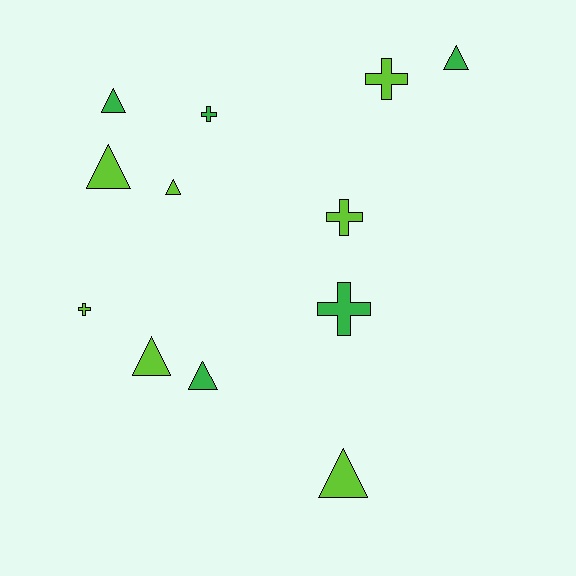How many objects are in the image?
There are 12 objects.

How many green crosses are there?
There are 2 green crosses.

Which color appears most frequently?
Lime, with 7 objects.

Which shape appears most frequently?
Triangle, with 7 objects.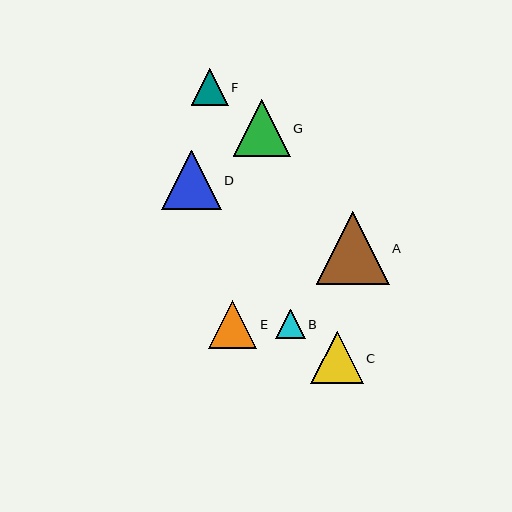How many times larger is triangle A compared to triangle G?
Triangle A is approximately 1.3 times the size of triangle G.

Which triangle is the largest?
Triangle A is the largest with a size of approximately 73 pixels.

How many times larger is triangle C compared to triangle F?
Triangle C is approximately 1.4 times the size of triangle F.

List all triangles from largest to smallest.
From largest to smallest: A, D, G, C, E, F, B.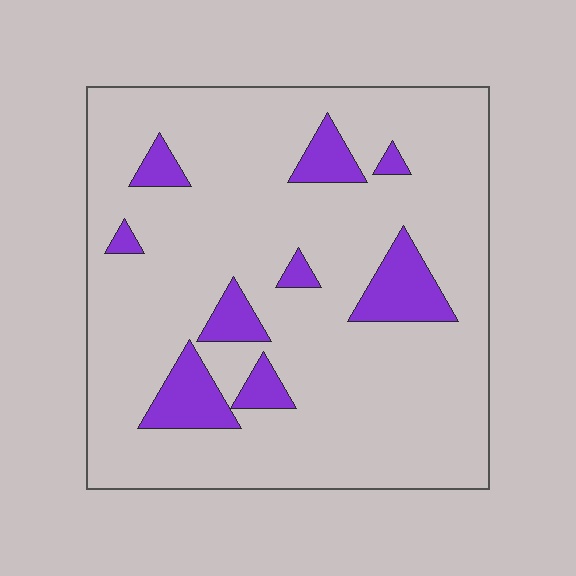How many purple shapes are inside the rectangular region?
9.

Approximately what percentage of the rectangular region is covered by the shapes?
Approximately 15%.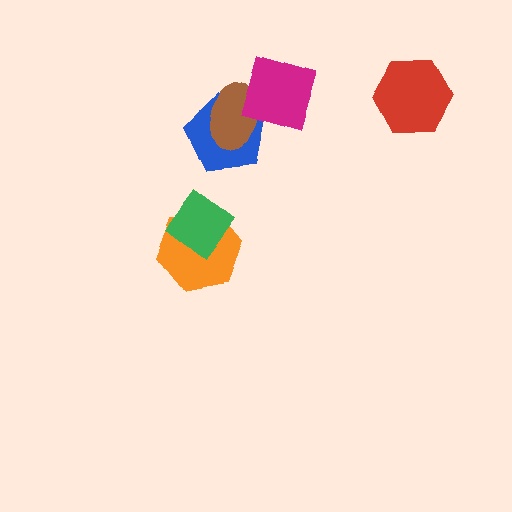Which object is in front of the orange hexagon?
The green diamond is in front of the orange hexagon.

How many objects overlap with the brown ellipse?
2 objects overlap with the brown ellipse.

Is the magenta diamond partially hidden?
No, no other shape covers it.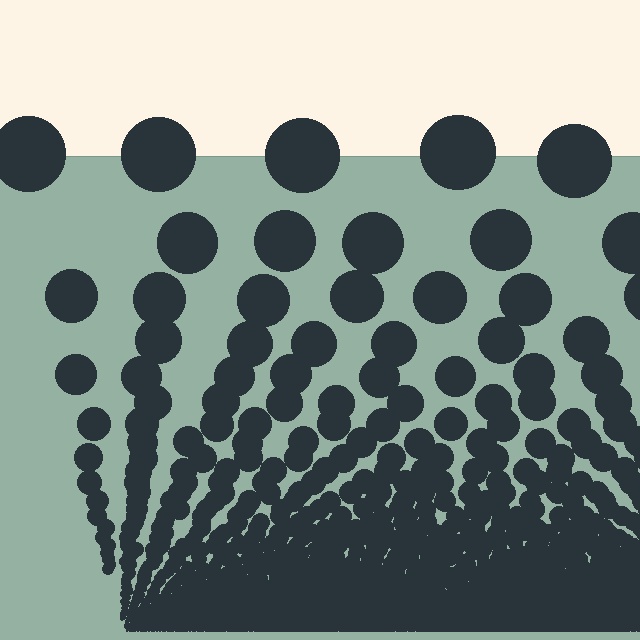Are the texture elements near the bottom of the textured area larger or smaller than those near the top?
Smaller. The gradient is inverted — elements near the bottom are smaller and denser.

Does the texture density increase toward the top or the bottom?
Density increases toward the bottom.